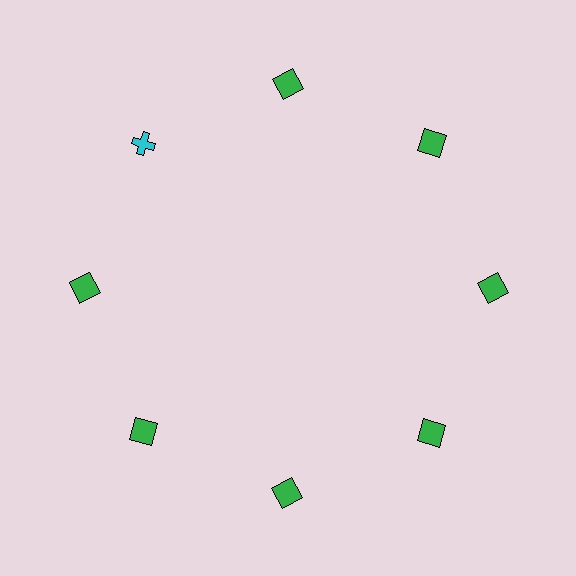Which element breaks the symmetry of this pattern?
The cyan cross at roughly the 10 o'clock position breaks the symmetry. All other shapes are green squares.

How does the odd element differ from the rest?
It differs in both color (cyan instead of green) and shape (cross instead of square).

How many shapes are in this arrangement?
There are 8 shapes arranged in a ring pattern.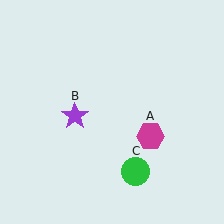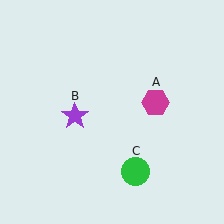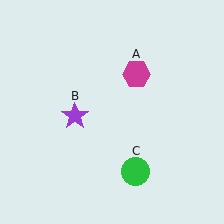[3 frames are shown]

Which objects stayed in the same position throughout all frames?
Purple star (object B) and green circle (object C) remained stationary.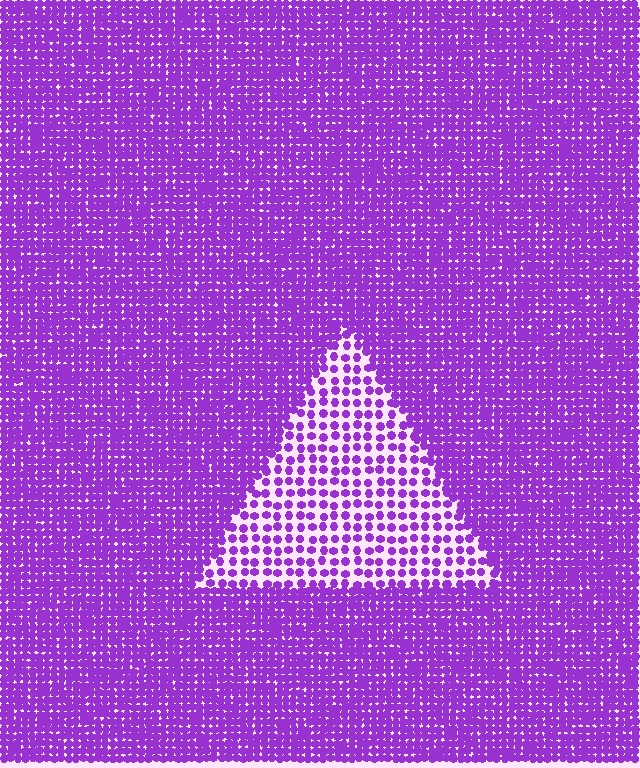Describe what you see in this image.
The image contains small purple elements arranged at two different densities. A triangle-shaped region is visible where the elements are less densely packed than the surrounding area.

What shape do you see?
I see a triangle.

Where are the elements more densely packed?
The elements are more densely packed outside the triangle boundary.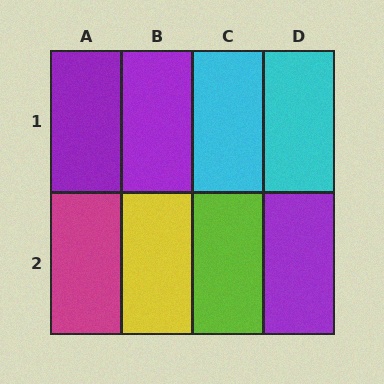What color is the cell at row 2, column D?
Purple.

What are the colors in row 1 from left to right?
Purple, purple, cyan, cyan.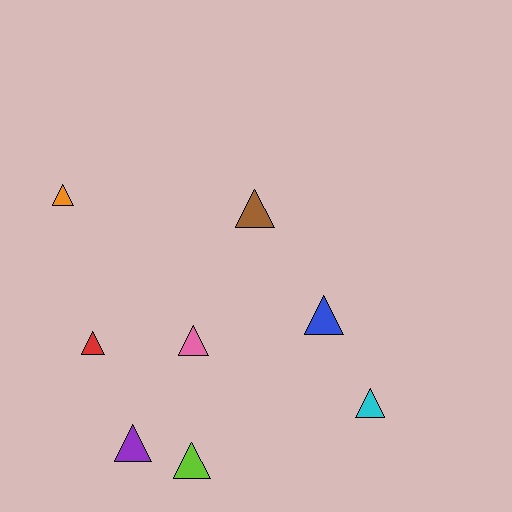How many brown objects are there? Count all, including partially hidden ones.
There is 1 brown object.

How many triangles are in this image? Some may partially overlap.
There are 8 triangles.